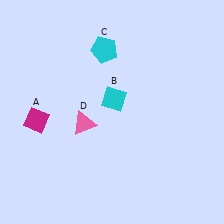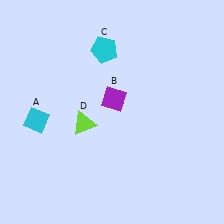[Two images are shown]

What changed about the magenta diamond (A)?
In Image 1, A is magenta. In Image 2, it changed to cyan.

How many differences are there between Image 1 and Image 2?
There are 3 differences between the two images.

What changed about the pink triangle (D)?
In Image 1, D is pink. In Image 2, it changed to lime.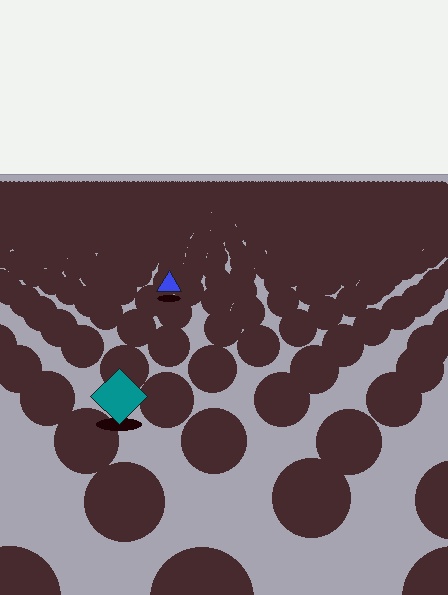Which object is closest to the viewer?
The teal diamond is closest. The texture marks near it are larger and more spread out.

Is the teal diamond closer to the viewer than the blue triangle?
Yes. The teal diamond is closer — you can tell from the texture gradient: the ground texture is coarser near it.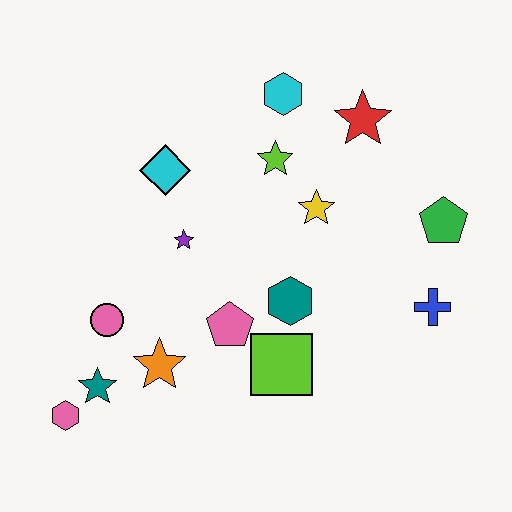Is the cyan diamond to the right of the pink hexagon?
Yes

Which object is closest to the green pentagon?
The blue cross is closest to the green pentagon.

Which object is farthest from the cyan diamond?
The blue cross is farthest from the cyan diamond.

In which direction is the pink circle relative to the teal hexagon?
The pink circle is to the left of the teal hexagon.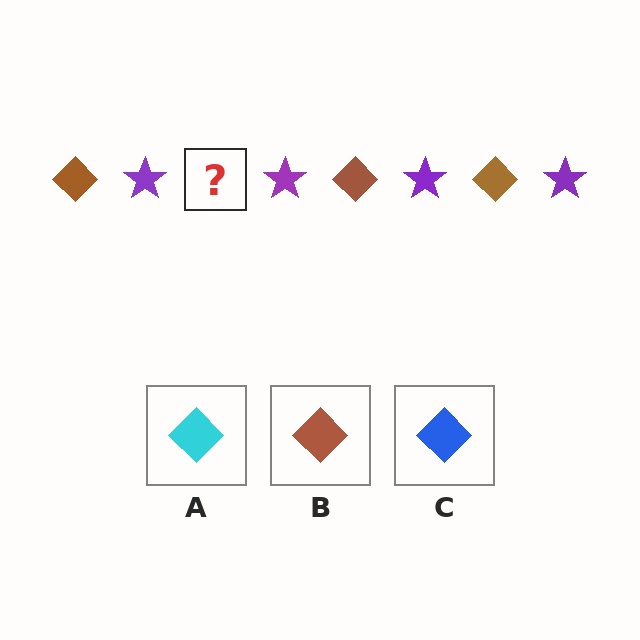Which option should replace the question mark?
Option B.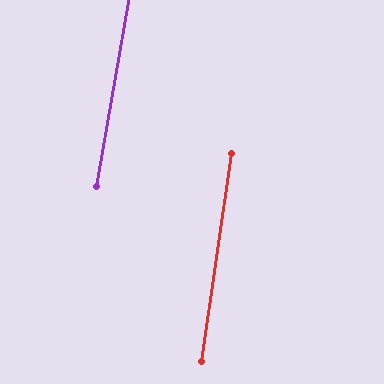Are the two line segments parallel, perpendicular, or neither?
Parallel — their directions differ by only 1.6°.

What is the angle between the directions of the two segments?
Approximately 2 degrees.